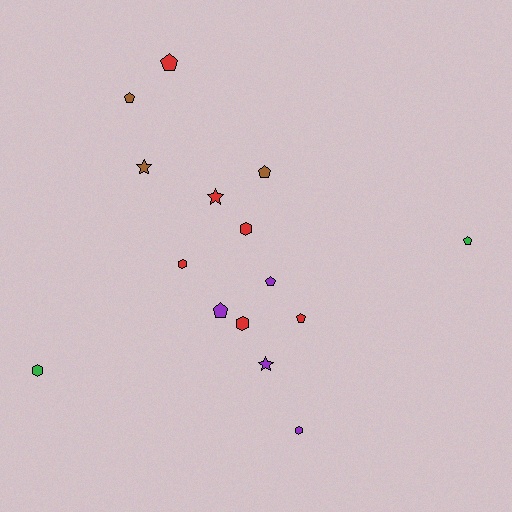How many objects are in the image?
There are 15 objects.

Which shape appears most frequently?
Pentagon, with 7 objects.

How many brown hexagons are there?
There are no brown hexagons.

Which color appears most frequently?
Red, with 6 objects.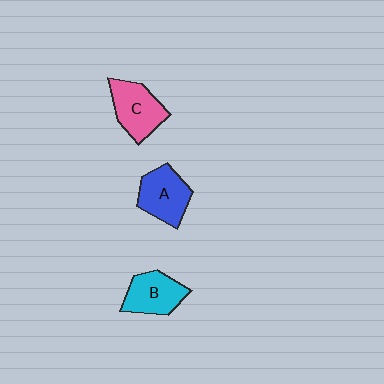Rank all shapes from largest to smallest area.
From largest to smallest: C (pink), A (blue), B (cyan).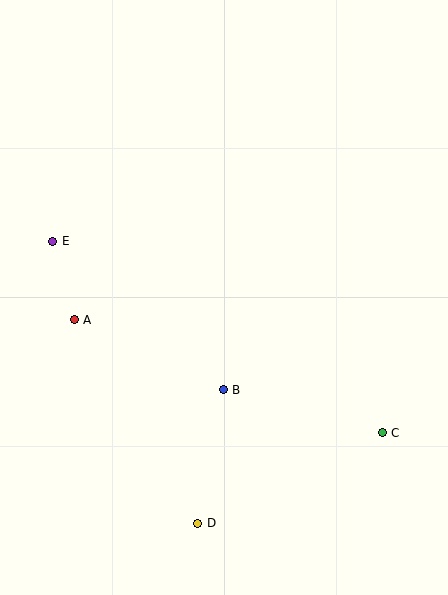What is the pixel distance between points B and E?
The distance between B and E is 226 pixels.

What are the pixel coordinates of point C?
Point C is at (382, 433).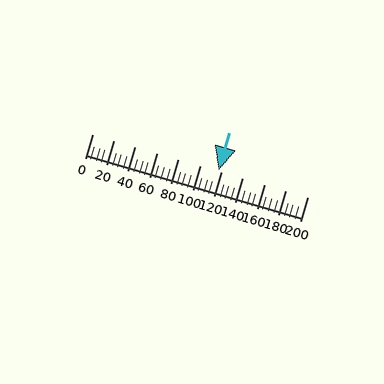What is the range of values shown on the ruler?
The ruler shows values from 0 to 200.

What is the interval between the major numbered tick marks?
The major tick marks are spaced 20 units apart.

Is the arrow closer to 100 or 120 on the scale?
The arrow is closer to 120.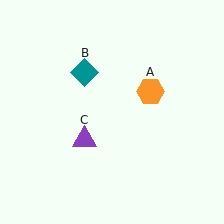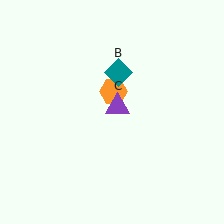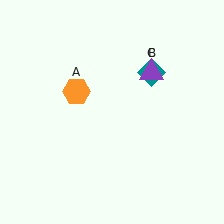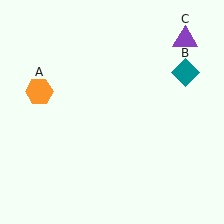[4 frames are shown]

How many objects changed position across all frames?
3 objects changed position: orange hexagon (object A), teal diamond (object B), purple triangle (object C).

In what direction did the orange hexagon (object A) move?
The orange hexagon (object A) moved left.